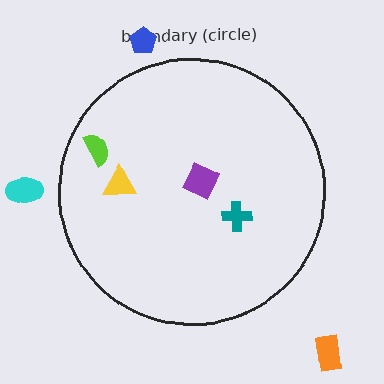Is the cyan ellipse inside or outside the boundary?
Outside.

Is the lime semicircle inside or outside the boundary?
Inside.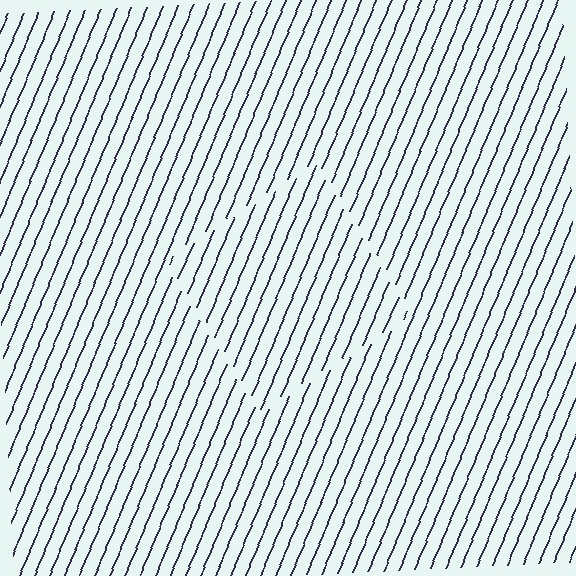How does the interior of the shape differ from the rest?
The interior of the shape contains the same grating, shifted by half a period — the contour is defined by the phase discontinuity where line-ends from the inner and outer gratings abut.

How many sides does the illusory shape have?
4 sides — the line-ends trace a square.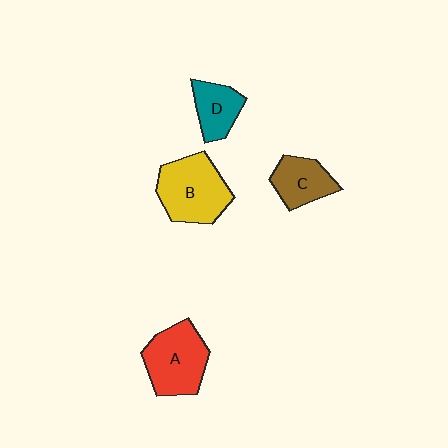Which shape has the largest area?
Shape B (yellow).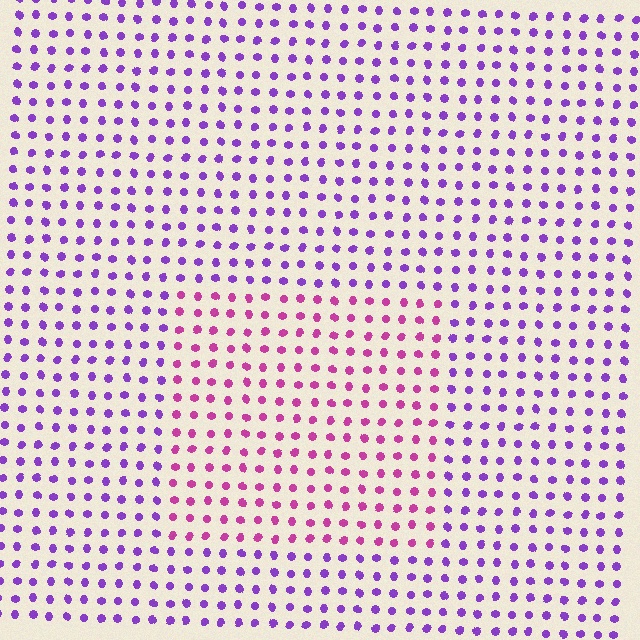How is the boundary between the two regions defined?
The boundary is defined purely by a slight shift in hue (about 43 degrees). Spacing, size, and orientation are identical on both sides.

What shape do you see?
I see a rectangle.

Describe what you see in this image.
The image is filled with small purple elements in a uniform arrangement. A rectangle-shaped region is visible where the elements are tinted to a slightly different hue, forming a subtle color boundary.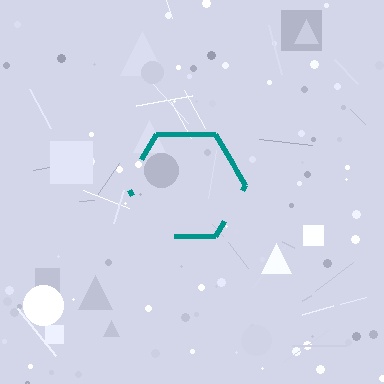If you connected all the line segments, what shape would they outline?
They would outline a hexagon.